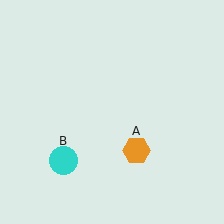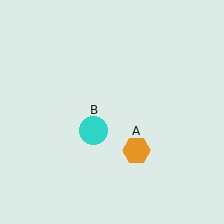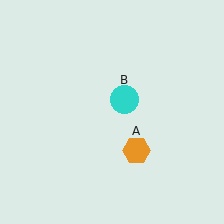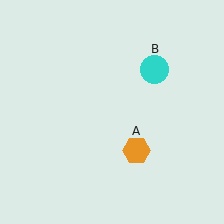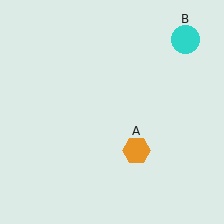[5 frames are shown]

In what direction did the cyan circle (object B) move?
The cyan circle (object B) moved up and to the right.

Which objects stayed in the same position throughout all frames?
Orange hexagon (object A) remained stationary.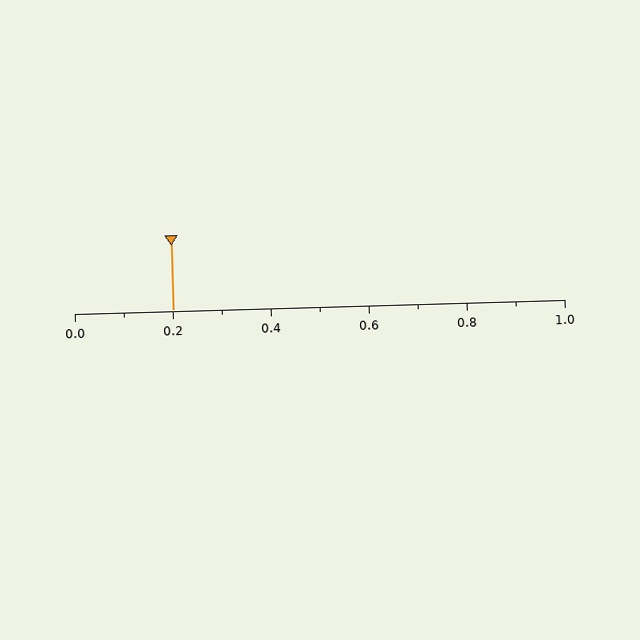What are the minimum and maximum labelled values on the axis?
The axis runs from 0.0 to 1.0.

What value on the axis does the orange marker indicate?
The marker indicates approximately 0.2.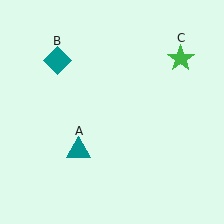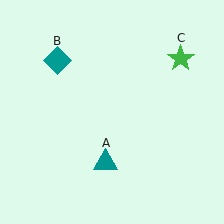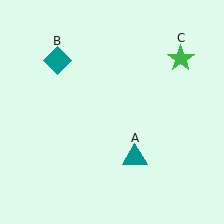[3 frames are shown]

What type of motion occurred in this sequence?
The teal triangle (object A) rotated counterclockwise around the center of the scene.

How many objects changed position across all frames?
1 object changed position: teal triangle (object A).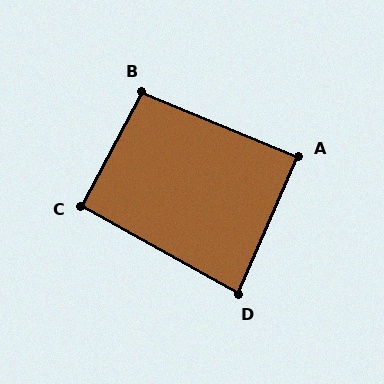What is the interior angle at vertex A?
Approximately 89 degrees (approximately right).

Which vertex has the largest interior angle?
B, at approximately 95 degrees.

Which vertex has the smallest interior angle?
D, at approximately 85 degrees.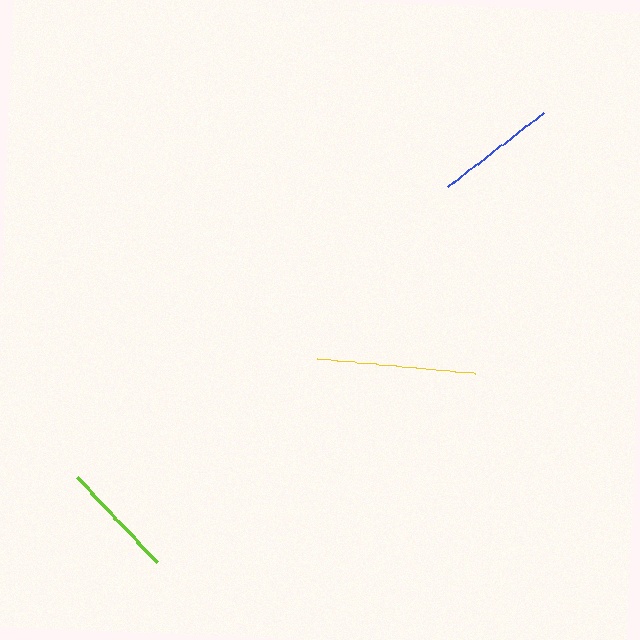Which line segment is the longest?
The yellow line is the longest at approximately 158 pixels.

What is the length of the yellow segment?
The yellow segment is approximately 158 pixels long.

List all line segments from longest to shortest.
From longest to shortest: yellow, blue, lime.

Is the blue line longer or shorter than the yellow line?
The yellow line is longer than the blue line.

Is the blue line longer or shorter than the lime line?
The blue line is longer than the lime line.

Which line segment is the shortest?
The lime line is the shortest at approximately 116 pixels.